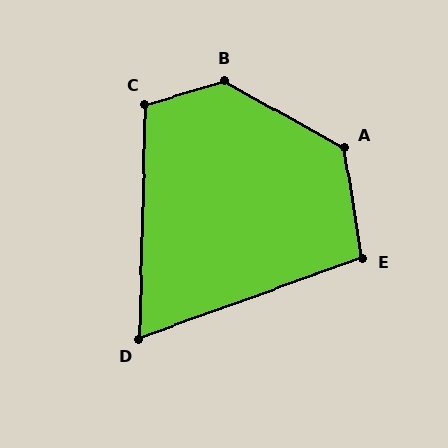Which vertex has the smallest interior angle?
D, at approximately 69 degrees.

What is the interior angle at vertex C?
Approximately 108 degrees (obtuse).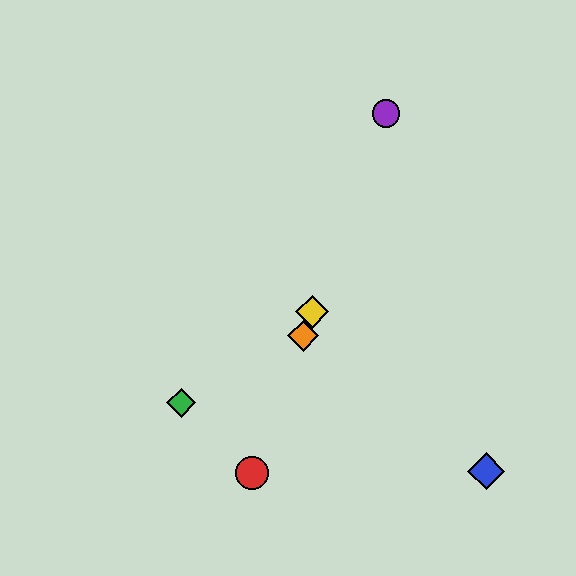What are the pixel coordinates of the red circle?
The red circle is at (252, 473).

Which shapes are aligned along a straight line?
The red circle, the yellow diamond, the purple circle, the orange diamond are aligned along a straight line.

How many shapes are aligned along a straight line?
4 shapes (the red circle, the yellow diamond, the purple circle, the orange diamond) are aligned along a straight line.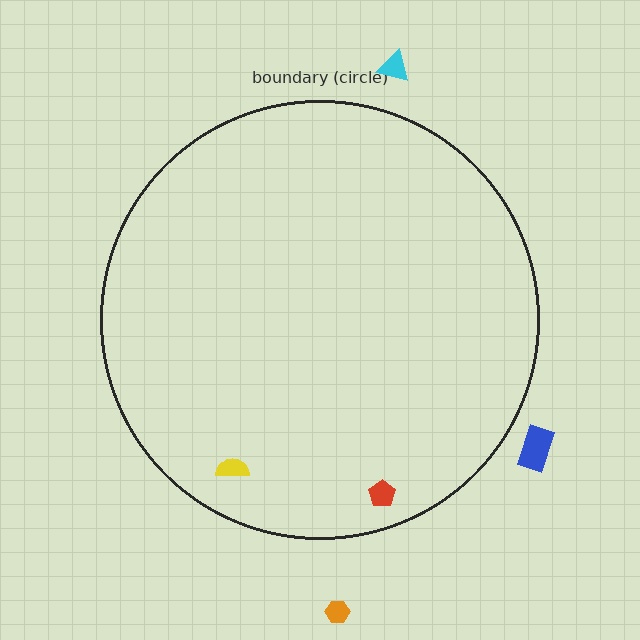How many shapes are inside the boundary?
2 inside, 3 outside.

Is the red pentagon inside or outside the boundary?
Inside.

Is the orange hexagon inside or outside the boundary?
Outside.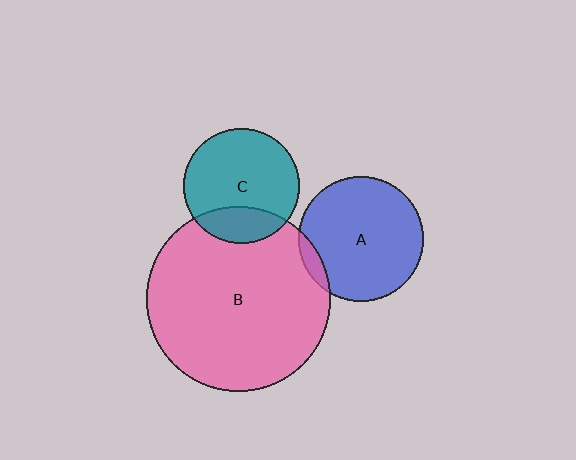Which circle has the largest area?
Circle B (pink).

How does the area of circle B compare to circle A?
Approximately 2.2 times.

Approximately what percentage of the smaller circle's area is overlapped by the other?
Approximately 5%.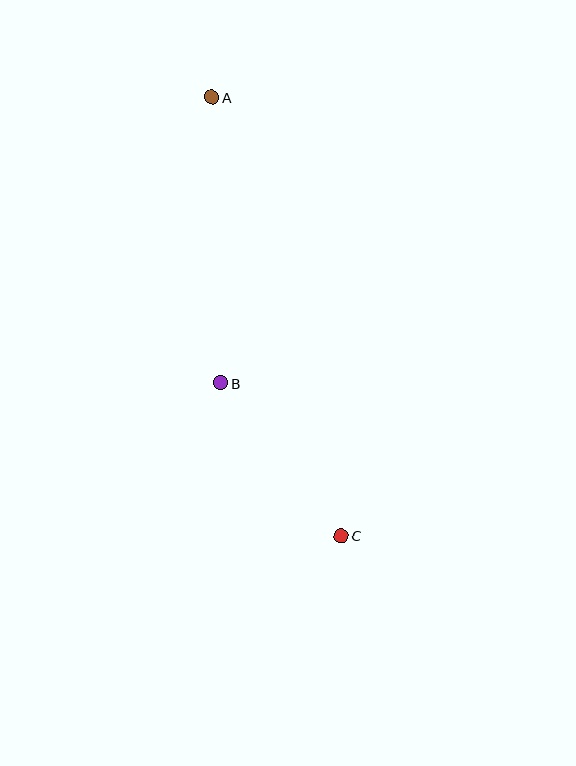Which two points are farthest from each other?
Points A and C are farthest from each other.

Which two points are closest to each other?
Points B and C are closest to each other.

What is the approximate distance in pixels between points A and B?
The distance between A and B is approximately 286 pixels.